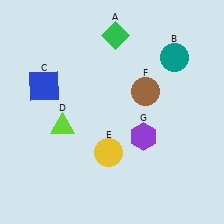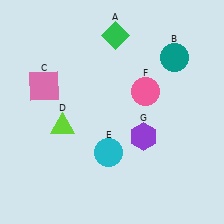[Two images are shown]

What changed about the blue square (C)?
In Image 1, C is blue. In Image 2, it changed to pink.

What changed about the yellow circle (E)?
In Image 1, E is yellow. In Image 2, it changed to cyan.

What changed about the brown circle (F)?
In Image 1, F is brown. In Image 2, it changed to pink.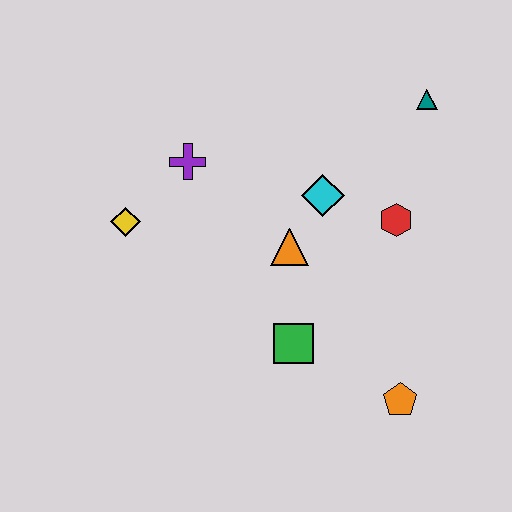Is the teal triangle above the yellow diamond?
Yes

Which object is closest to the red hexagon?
The cyan diamond is closest to the red hexagon.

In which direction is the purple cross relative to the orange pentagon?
The purple cross is above the orange pentagon.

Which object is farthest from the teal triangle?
The yellow diamond is farthest from the teal triangle.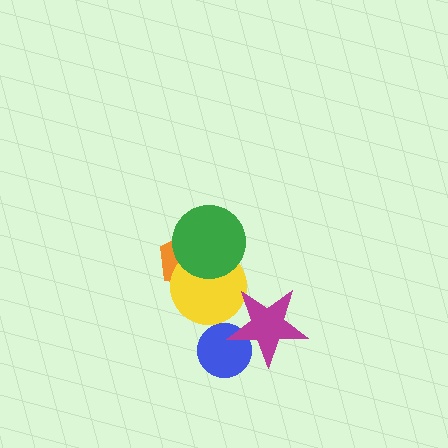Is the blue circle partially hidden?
Yes, it is partially covered by another shape.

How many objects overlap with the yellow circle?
3 objects overlap with the yellow circle.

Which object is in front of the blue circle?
The magenta star is in front of the blue circle.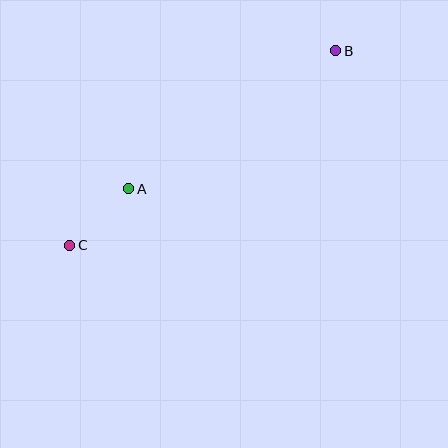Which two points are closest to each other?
Points A and C are closest to each other.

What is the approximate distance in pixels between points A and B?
The distance between A and B is approximately 249 pixels.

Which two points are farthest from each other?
Points B and C are farthest from each other.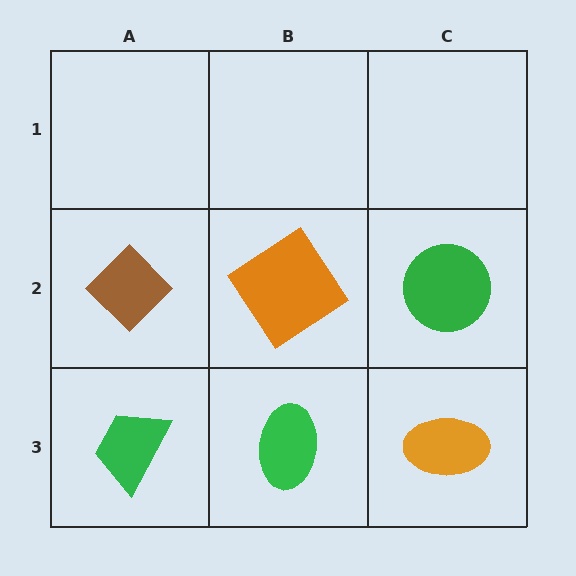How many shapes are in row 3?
3 shapes.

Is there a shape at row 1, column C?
No, that cell is empty.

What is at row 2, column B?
An orange diamond.